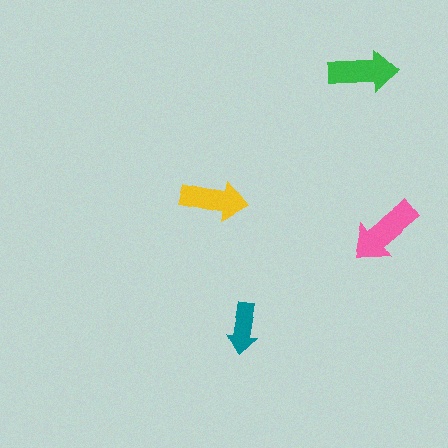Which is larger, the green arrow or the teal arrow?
The green one.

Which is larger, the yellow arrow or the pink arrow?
The pink one.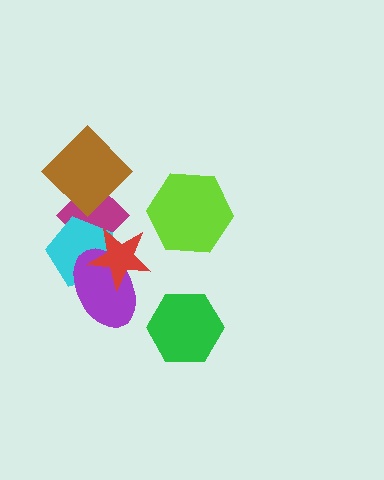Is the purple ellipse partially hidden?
Yes, it is partially covered by another shape.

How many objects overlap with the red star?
3 objects overlap with the red star.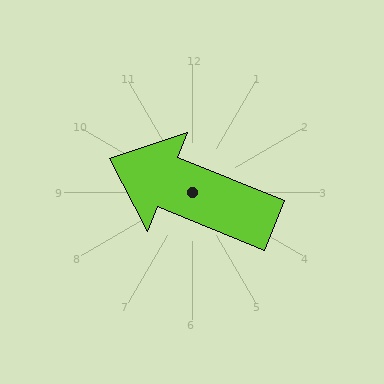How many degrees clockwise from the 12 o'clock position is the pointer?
Approximately 292 degrees.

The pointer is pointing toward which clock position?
Roughly 10 o'clock.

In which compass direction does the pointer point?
West.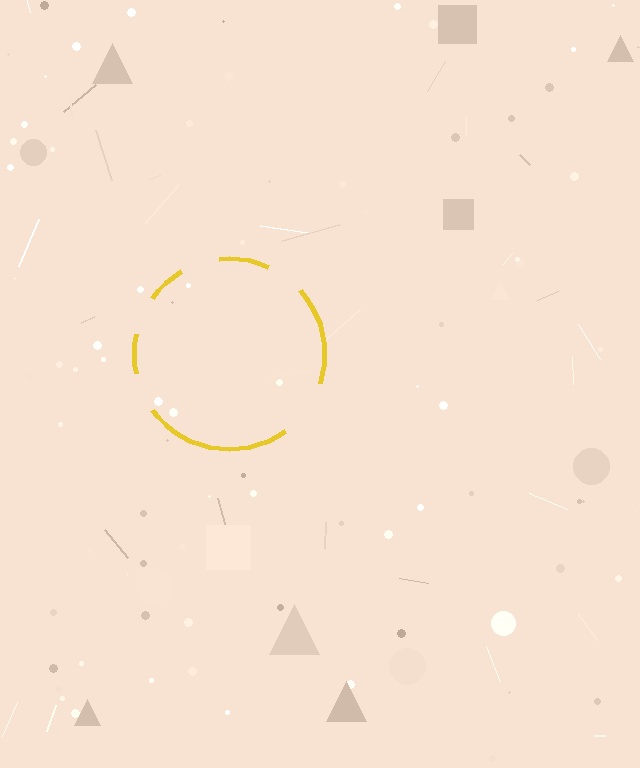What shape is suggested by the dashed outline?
The dashed outline suggests a circle.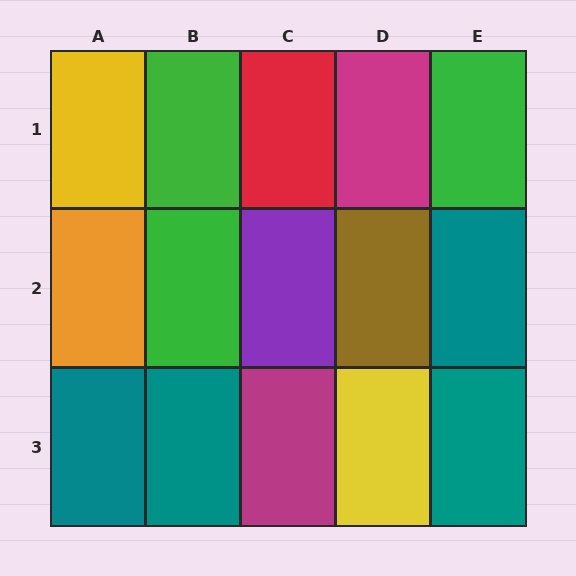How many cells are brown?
1 cell is brown.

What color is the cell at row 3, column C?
Magenta.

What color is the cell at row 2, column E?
Teal.